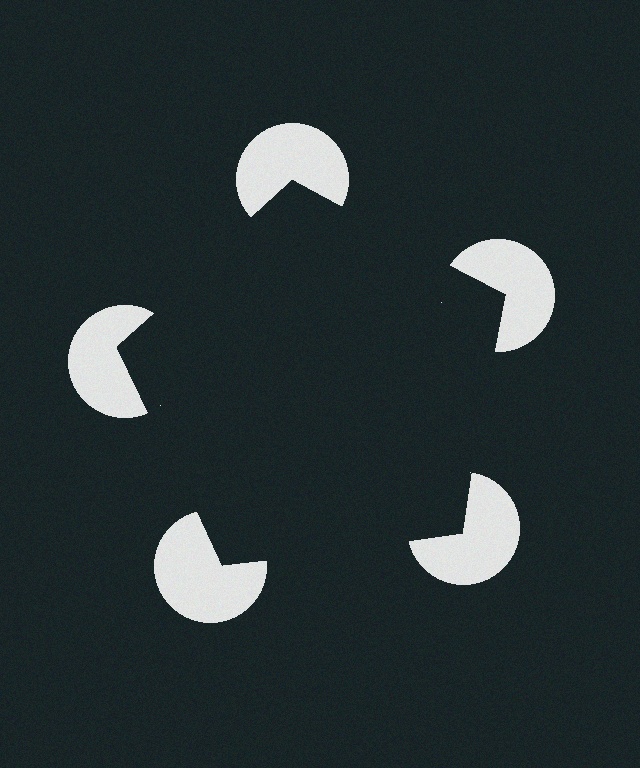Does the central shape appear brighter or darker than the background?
It typically appears slightly darker than the background, even though no actual brightness change is drawn.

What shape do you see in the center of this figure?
An illusory pentagon — its edges are inferred from the aligned wedge cuts in the pac-man discs, not physically drawn.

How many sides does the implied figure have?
5 sides.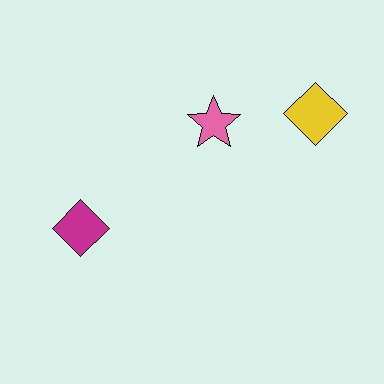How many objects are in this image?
There are 3 objects.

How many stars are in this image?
There is 1 star.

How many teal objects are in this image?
There are no teal objects.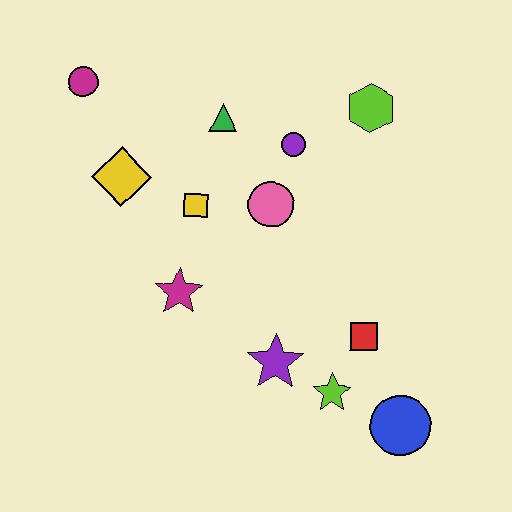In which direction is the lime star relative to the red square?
The lime star is below the red square.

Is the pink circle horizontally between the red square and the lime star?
No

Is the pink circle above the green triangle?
No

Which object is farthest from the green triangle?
The blue circle is farthest from the green triangle.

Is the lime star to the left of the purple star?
No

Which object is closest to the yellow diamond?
The yellow square is closest to the yellow diamond.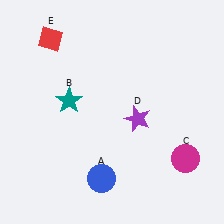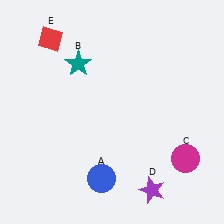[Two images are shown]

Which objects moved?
The objects that moved are: the teal star (B), the purple star (D).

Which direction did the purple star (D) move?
The purple star (D) moved down.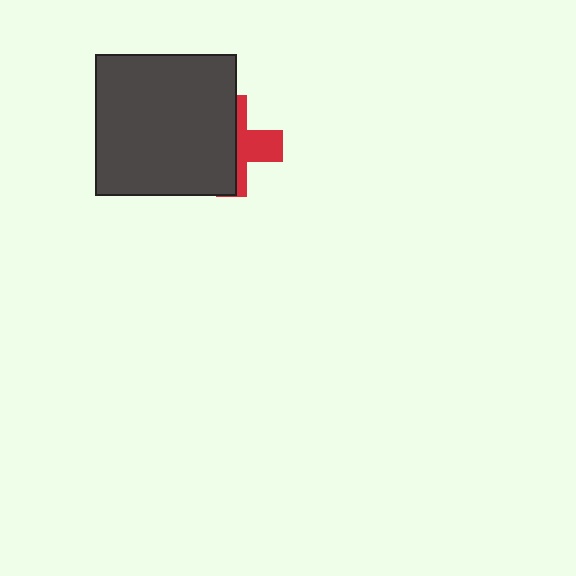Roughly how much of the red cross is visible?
A small part of it is visible (roughly 40%).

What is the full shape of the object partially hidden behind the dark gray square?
The partially hidden object is a red cross.